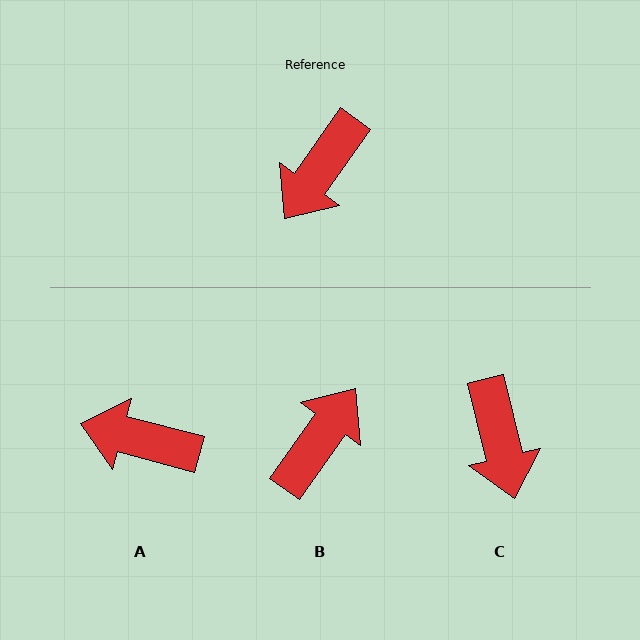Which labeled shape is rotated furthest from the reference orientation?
B, about 180 degrees away.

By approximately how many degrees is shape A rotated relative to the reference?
Approximately 69 degrees clockwise.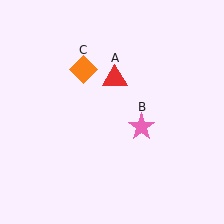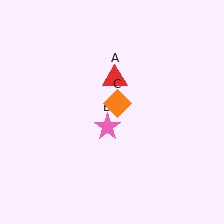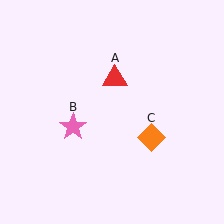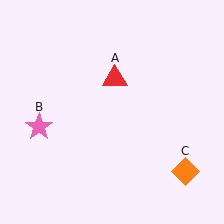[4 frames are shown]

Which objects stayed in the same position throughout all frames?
Red triangle (object A) remained stationary.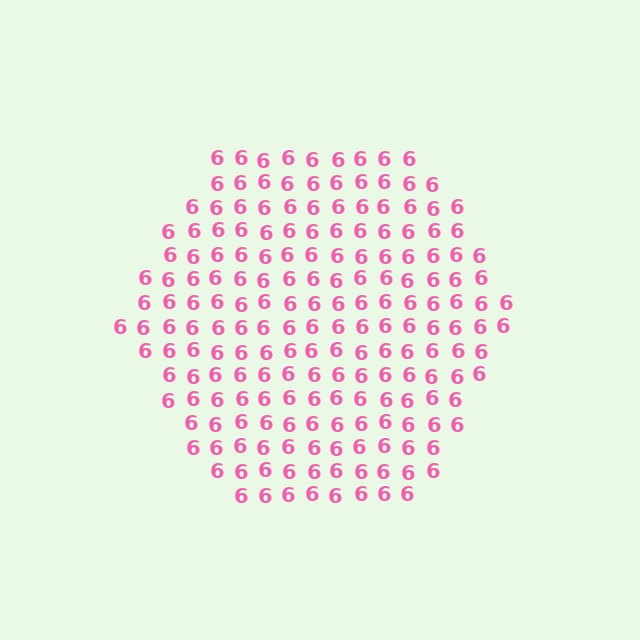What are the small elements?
The small elements are digit 6's.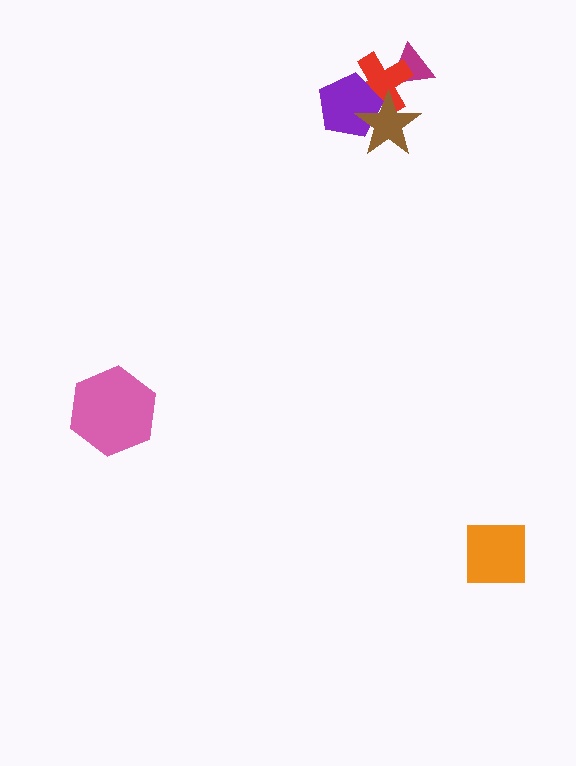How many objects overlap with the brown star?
2 objects overlap with the brown star.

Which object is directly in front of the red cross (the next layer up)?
The purple pentagon is directly in front of the red cross.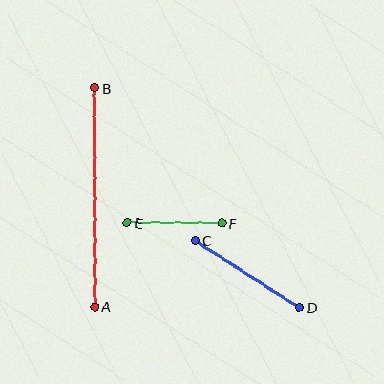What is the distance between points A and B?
The distance is approximately 219 pixels.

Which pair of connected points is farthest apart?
Points A and B are farthest apart.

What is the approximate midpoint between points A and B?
The midpoint is at approximately (95, 198) pixels.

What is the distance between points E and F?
The distance is approximately 95 pixels.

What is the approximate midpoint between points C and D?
The midpoint is at approximately (247, 274) pixels.